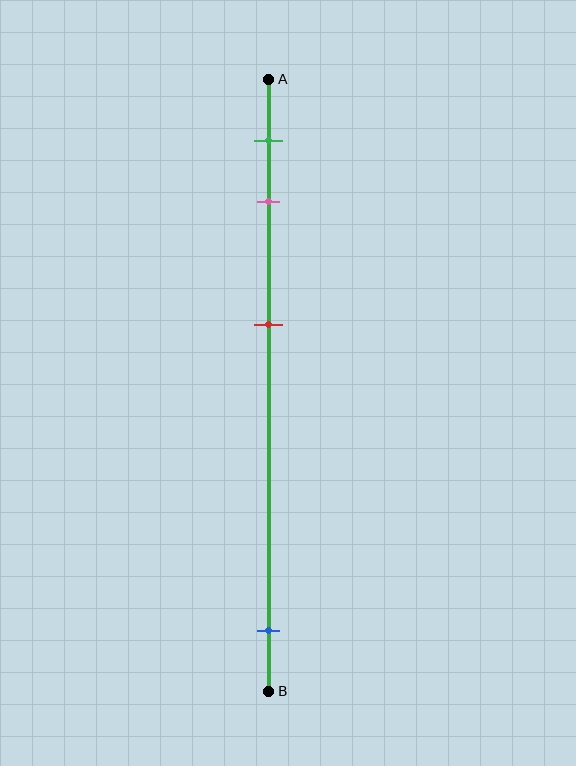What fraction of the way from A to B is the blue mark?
The blue mark is approximately 90% (0.9) of the way from A to B.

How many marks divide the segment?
There are 4 marks dividing the segment.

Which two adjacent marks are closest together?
The green and pink marks are the closest adjacent pair.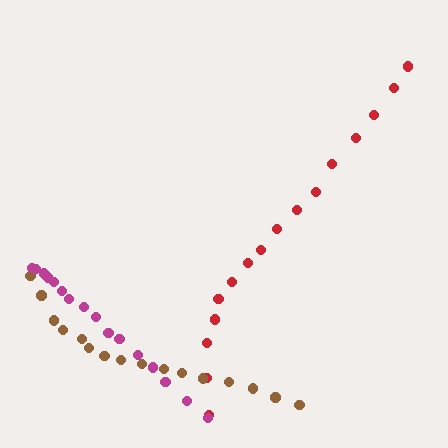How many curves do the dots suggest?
There are 3 distinct paths.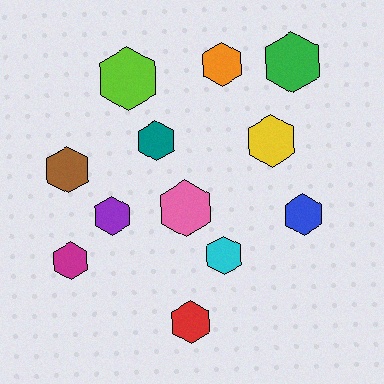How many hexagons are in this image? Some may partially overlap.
There are 12 hexagons.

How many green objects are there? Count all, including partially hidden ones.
There is 1 green object.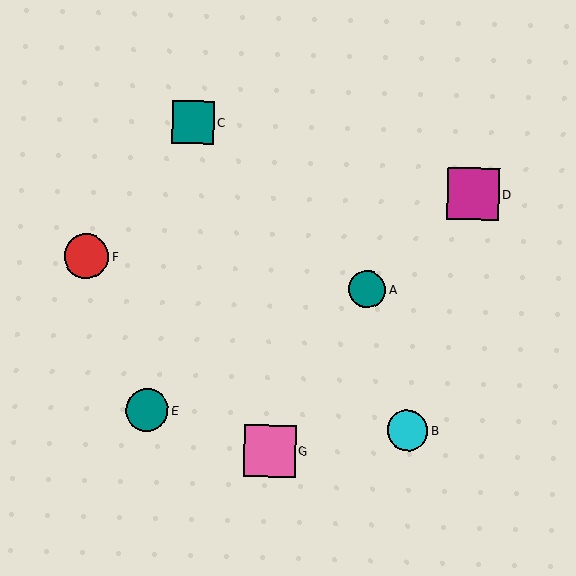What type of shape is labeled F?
Shape F is a red circle.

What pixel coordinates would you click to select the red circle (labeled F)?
Click at (86, 256) to select the red circle F.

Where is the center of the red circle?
The center of the red circle is at (86, 256).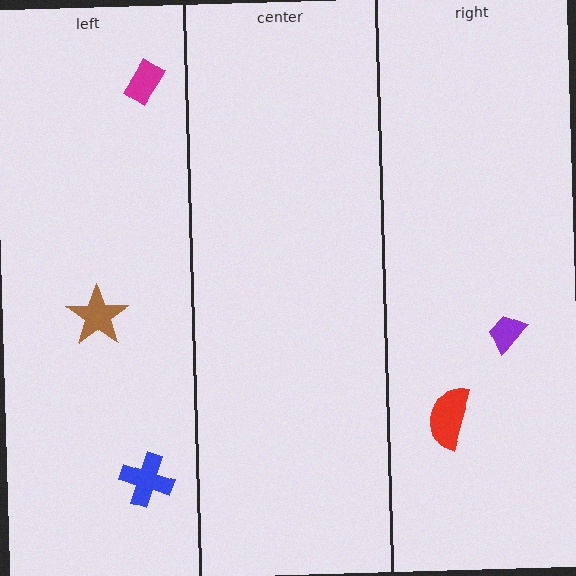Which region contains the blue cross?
The left region.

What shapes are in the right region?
The purple trapezoid, the red semicircle.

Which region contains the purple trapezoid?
The right region.